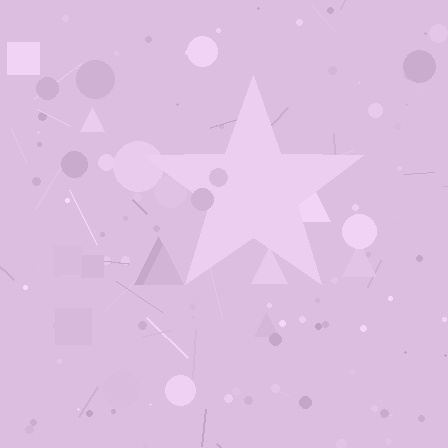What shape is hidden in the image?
A star is hidden in the image.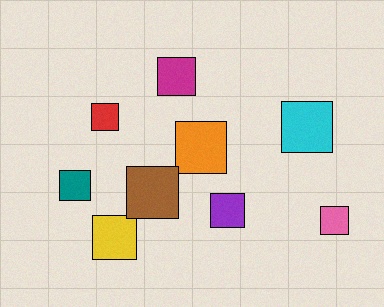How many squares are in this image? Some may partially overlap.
There are 9 squares.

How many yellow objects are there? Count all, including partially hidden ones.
There is 1 yellow object.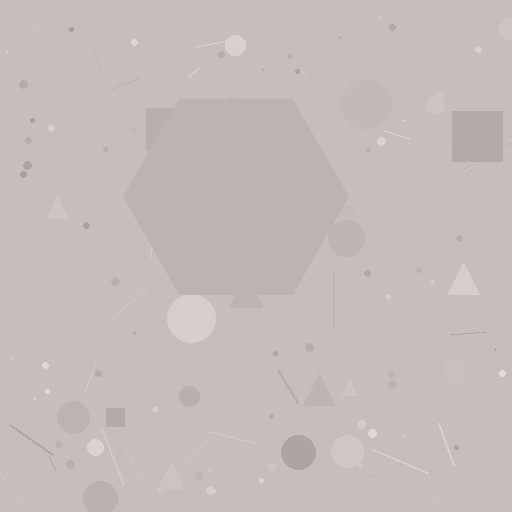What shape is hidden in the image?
A hexagon is hidden in the image.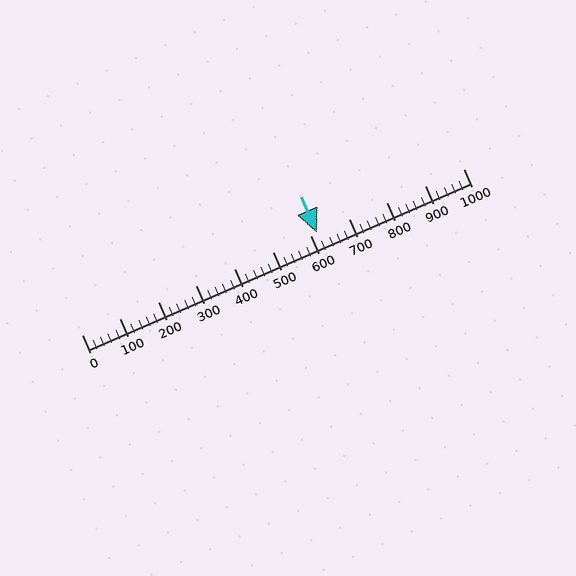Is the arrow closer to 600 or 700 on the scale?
The arrow is closer to 600.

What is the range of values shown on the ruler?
The ruler shows values from 0 to 1000.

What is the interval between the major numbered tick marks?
The major tick marks are spaced 100 units apart.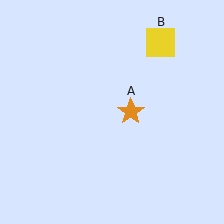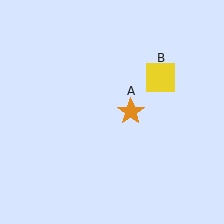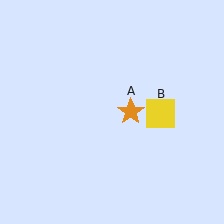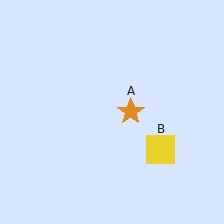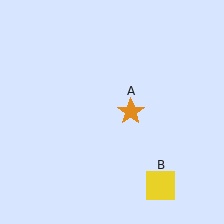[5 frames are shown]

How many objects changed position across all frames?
1 object changed position: yellow square (object B).